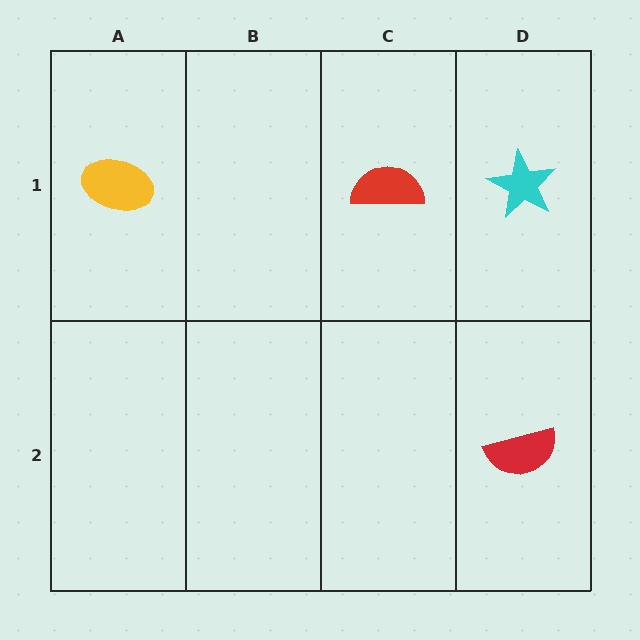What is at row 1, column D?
A cyan star.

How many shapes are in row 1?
3 shapes.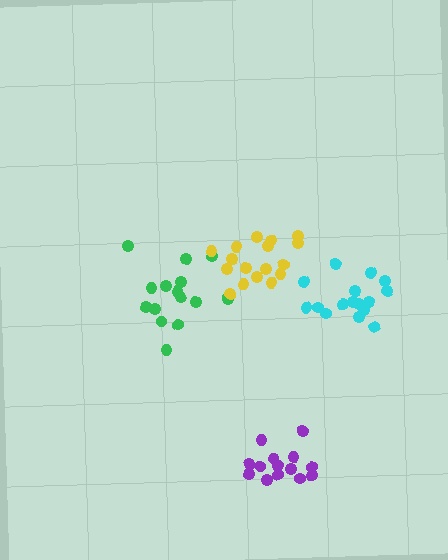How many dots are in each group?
Group 1: 15 dots, Group 2: 14 dots, Group 3: 16 dots, Group 4: 17 dots (62 total).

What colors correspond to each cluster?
The clusters are colored: green, purple, cyan, yellow.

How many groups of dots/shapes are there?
There are 4 groups.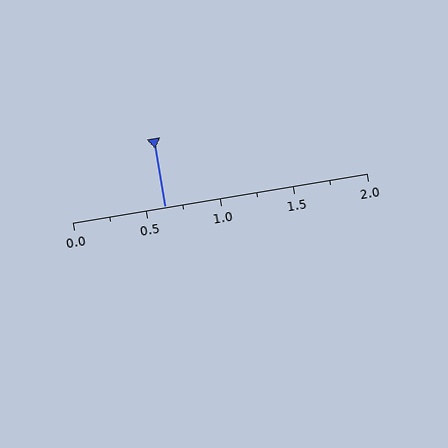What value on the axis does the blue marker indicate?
The marker indicates approximately 0.62.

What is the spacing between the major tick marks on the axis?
The major ticks are spaced 0.5 apart.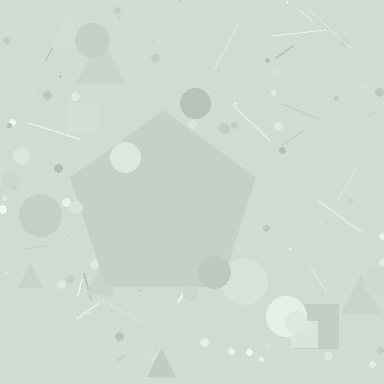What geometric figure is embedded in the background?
A pentagon is embedded in the background.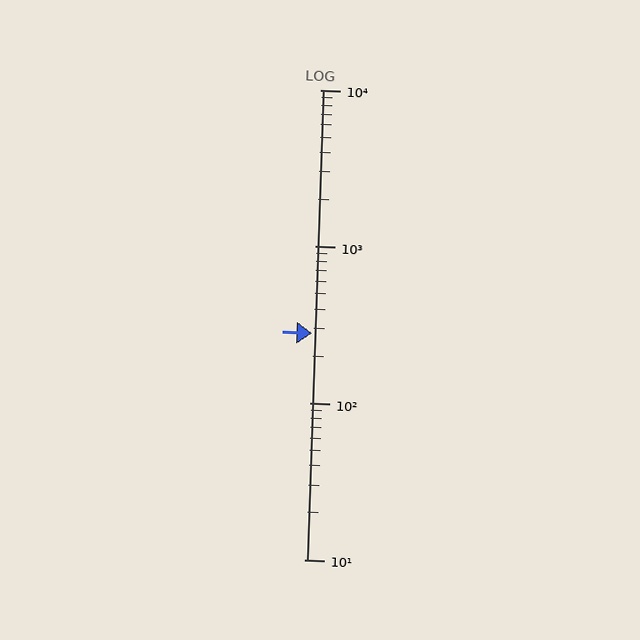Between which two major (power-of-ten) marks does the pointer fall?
The pointer is between 100 and 1000.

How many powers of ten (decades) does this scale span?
The scale spans 3 decades, from 10 to 10000.